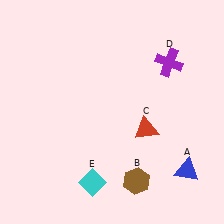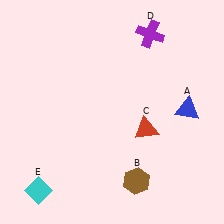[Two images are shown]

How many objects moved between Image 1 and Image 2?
3 objects moved between the two images.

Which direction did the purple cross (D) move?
The purple cross (D) moved up.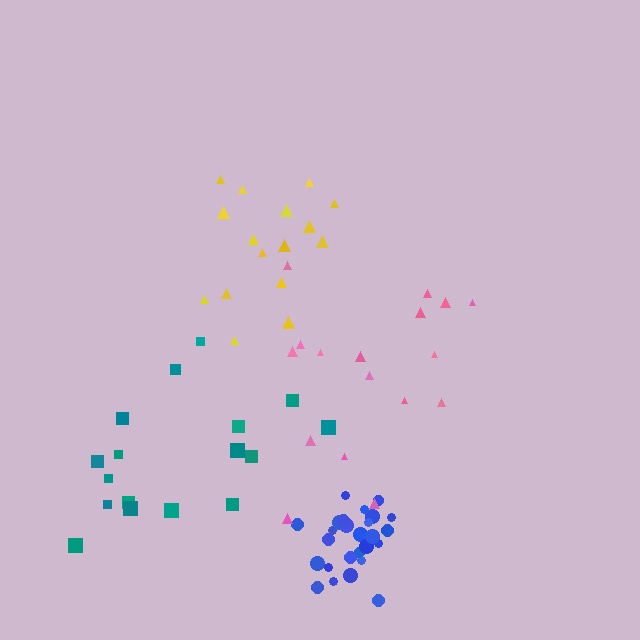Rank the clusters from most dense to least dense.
blue, yellow, teal, pink.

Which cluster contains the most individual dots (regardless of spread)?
Blue (28).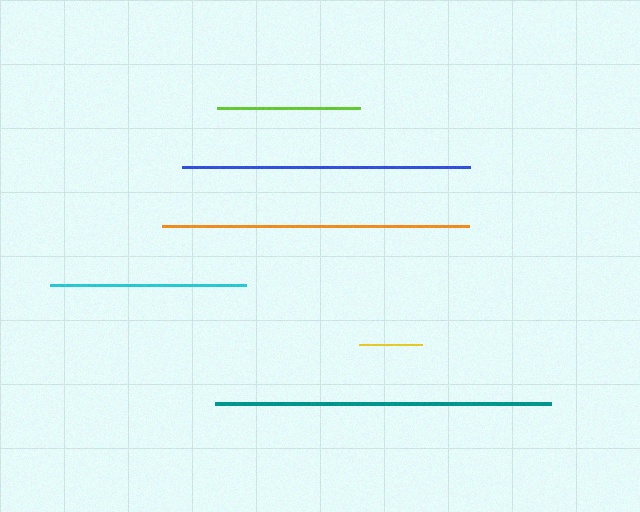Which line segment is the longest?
The teal line is the longest at approximately 336 pixels.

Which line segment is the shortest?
The yellow line is the shortest at approximately 63 pixels.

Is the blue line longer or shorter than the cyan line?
The blue line is longer than the cyan line.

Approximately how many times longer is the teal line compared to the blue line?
The teal line is approximately 1.2 times the length of the blue line.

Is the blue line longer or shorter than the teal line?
The teal line is longer than the blue line.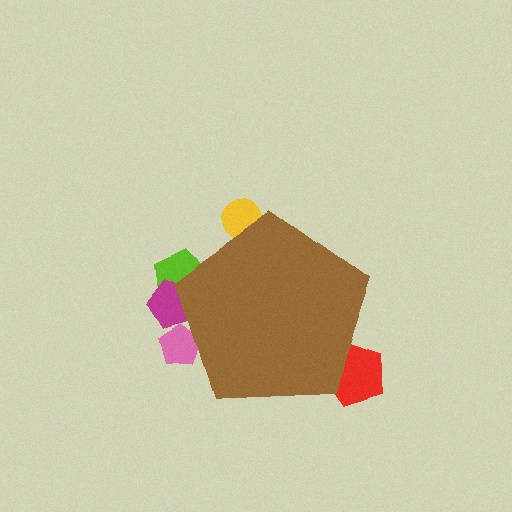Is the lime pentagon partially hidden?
Yes, the lime pentagon is partially hidden behind the brown pentagon.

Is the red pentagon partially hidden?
Yes, the red pentagon is partially hidden behind the brown pentagon.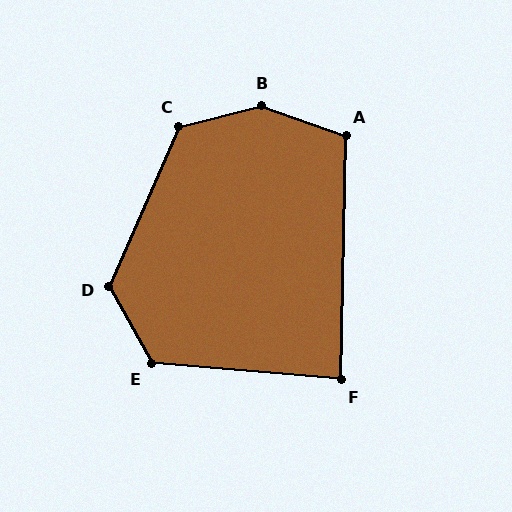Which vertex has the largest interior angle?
B, at approximately 146 degrees.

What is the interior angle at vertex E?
Approximately 124 degrees (obtuse).